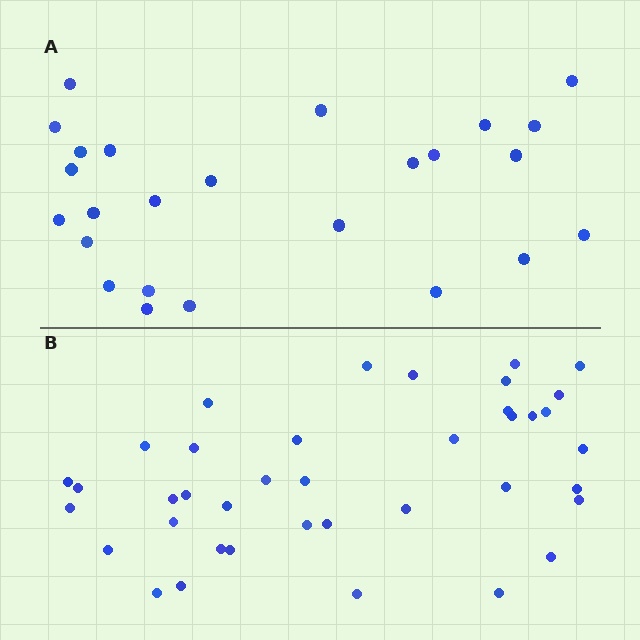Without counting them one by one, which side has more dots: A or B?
Region B (the bottom region) has more dots.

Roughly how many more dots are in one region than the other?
Region B has approximately 15 more dots than region A.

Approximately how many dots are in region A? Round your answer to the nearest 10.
About 20 dots. (The exact count is 25, which rounds to 20.)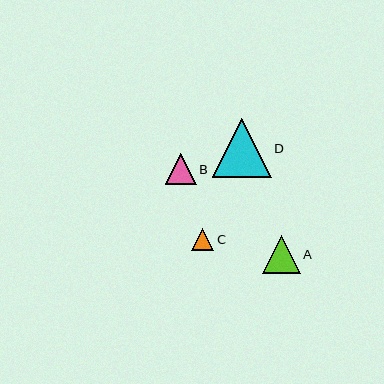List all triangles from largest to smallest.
From largest to smallest: D, A, B, C.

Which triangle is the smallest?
Triangle C is the smallest with a size of approximately 22 pixels.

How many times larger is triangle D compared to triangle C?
Triangle D is approximately 2.7 times the size of triangle C.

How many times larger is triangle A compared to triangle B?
Triangle A is approximately 1.2 times the size of triangle B.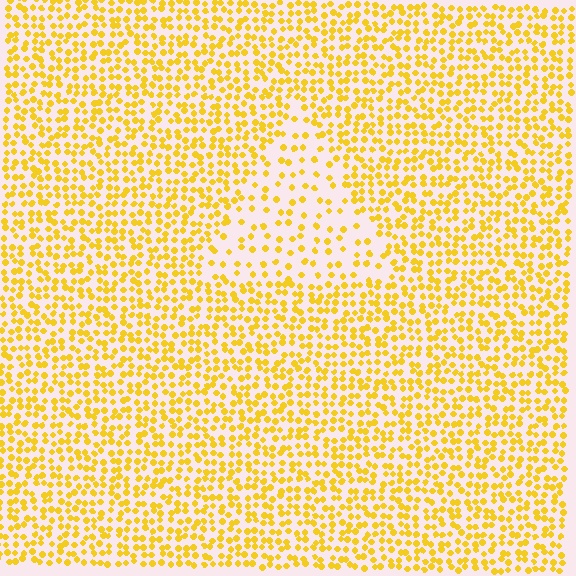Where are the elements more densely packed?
The elements are more densely packed outside the triangle boundary.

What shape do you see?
I see a triangle.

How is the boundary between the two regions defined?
The boundary is defined by a change in element density (approximately 2.3x ratio). All elements are the same color, size, and shape.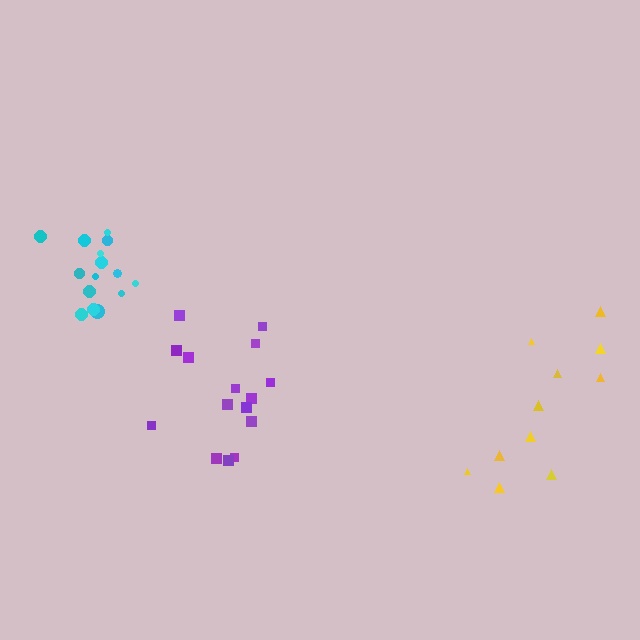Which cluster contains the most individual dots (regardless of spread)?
Purple (15).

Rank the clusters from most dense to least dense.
cyan, purple, yellow.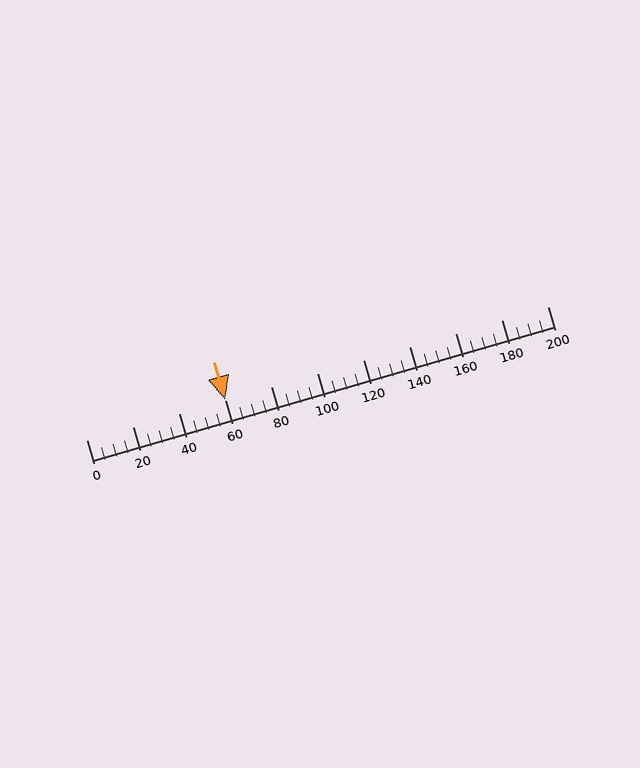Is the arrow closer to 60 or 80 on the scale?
The arrow is closer to 60.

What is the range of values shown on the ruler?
The ruler shows values from 0 to 200.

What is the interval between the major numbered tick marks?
The major tick marks are spaced 20 units apart.